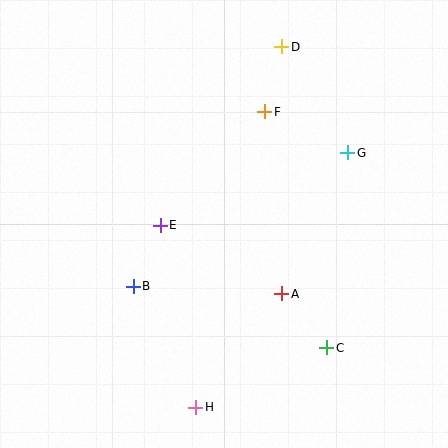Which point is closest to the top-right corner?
Point D is closest to the top-right corner.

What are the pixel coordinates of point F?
Point F is at (265, 112).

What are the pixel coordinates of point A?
Point A is at (282, 294).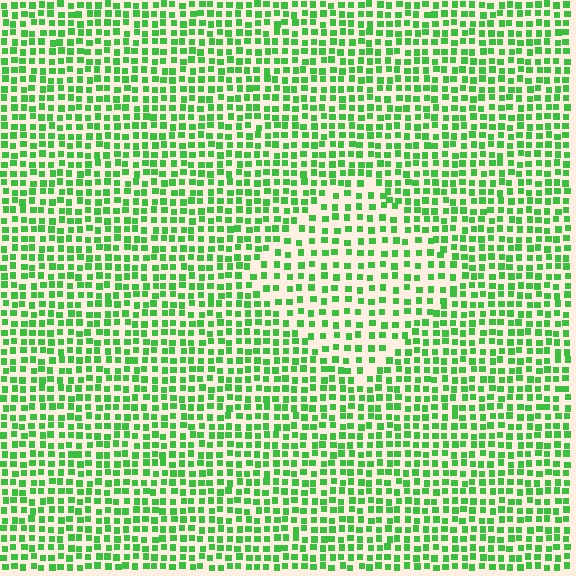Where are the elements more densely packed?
The elements are more densely packed outside the diamond boundary.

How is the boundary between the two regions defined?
The boundary is defined by a change in element density (approximately 1.6x ratio). All elements are the same color, size, and shape.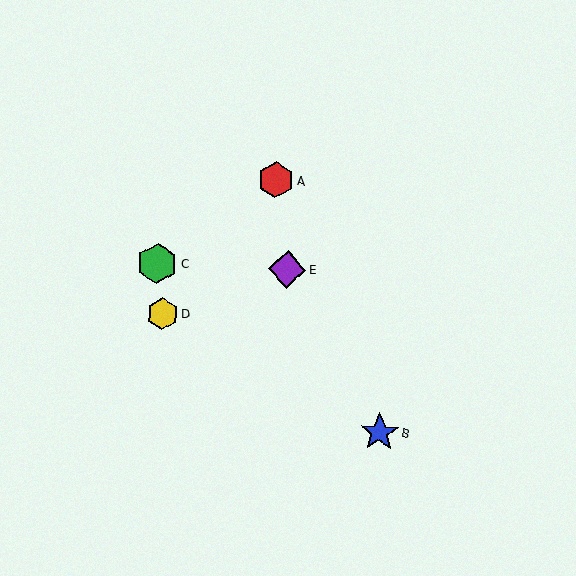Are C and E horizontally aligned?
Yes, both are at y≈263.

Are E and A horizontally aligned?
No, E is at y≈269 and A is at y≈180.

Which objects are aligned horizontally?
Objects C, E are aligned horizontally.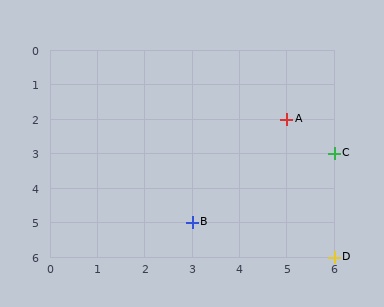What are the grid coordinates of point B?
Point B is at grid coordinates (3, 5).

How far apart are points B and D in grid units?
Points B and D are 3 columns and 1 row apart (about 3.2 grid units diagonally).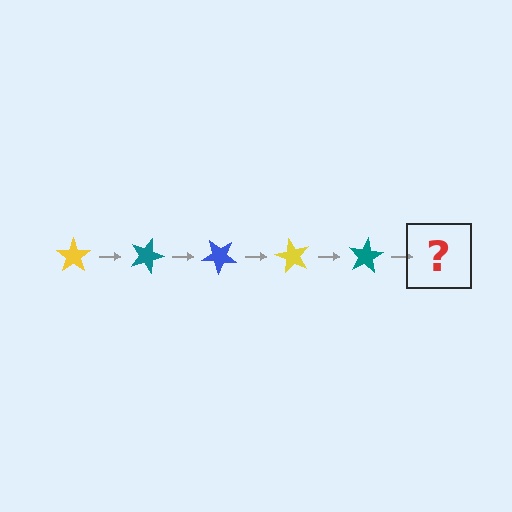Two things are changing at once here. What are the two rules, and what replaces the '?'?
The two rules are that it rotates 20 degrees each step and the color cycles through yellow, teal, and blue. The '?' should be a blue star, rotated 100 degrees from the start.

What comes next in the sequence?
The next element should be a blue star, rotated 100 degrees from the start.